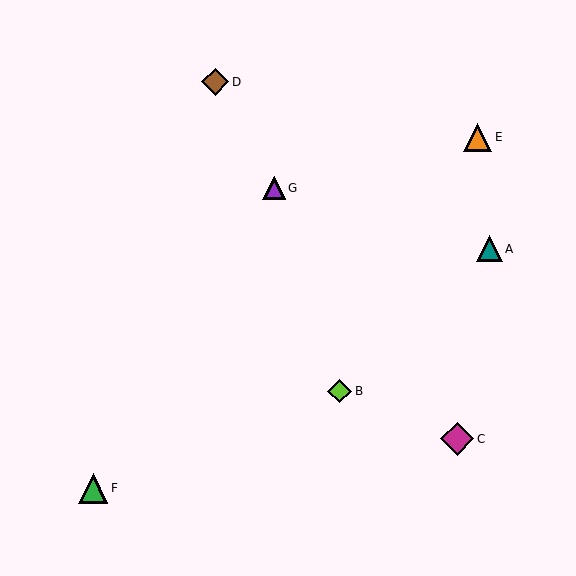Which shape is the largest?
The magenta diamond (labeled C) is the largest.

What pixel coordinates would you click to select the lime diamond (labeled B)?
Click at (340, 391) to select the lime diamond B.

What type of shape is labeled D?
Shape D is a brown diamond.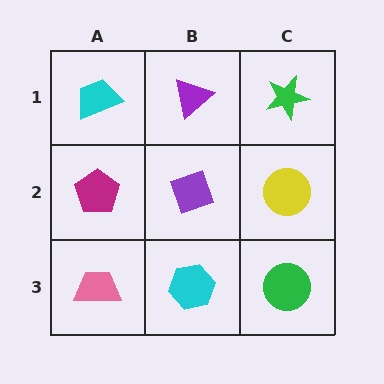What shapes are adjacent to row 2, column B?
A purple triangle (row 1, column B), a cyan hexagon (row 3, column B), a magenta pentagon (row 2, column A), a yellow circle (row 2, column C).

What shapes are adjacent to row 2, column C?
A green star (row 1, column C), a green circle (row 3, column C), a purple diamond (row 2, column B).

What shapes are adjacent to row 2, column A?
A cyan trapezoid (row 1, column A), a pink trapezoid (row 3, column A), a purple diamond (row 2, column B).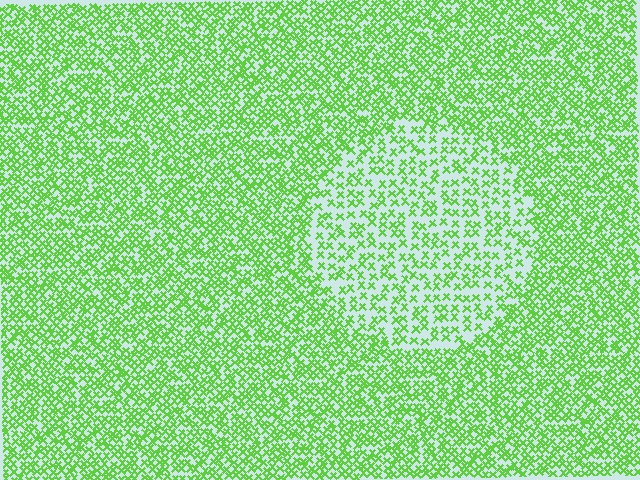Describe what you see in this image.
The image contains small lime elements arranged at two different densities. A circle-shaped region is visible where the elements are less densely packed than the surrounding area.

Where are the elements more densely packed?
The elements are more densely packed outside the circle boundary.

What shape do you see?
I see a circle.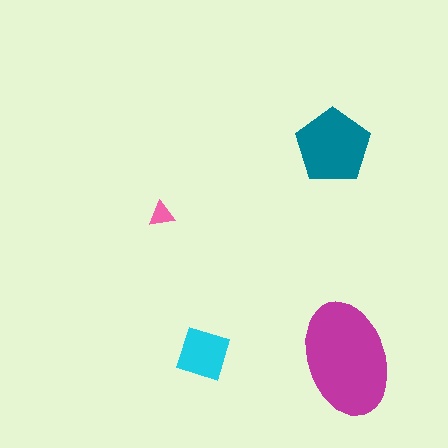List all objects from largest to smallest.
The magenta ellipse, the teal pentagon, the cyan square, the pink triangle.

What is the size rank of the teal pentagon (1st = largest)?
2nd.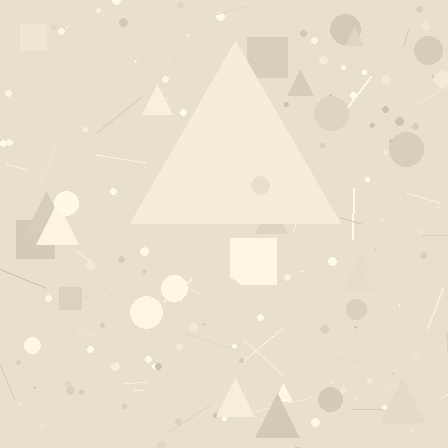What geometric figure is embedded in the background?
A triangle is embedded in the background.